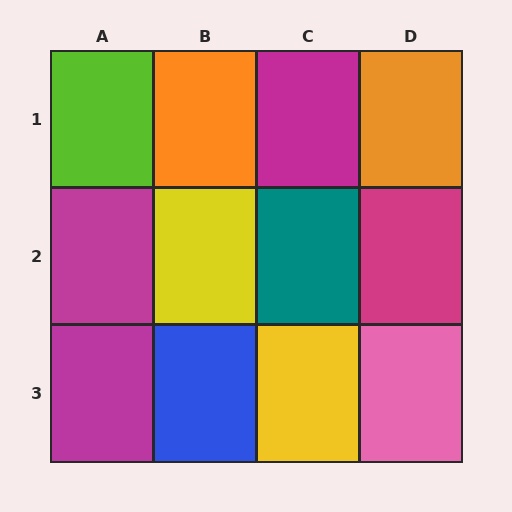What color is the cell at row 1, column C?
Magenta.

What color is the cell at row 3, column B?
Blue.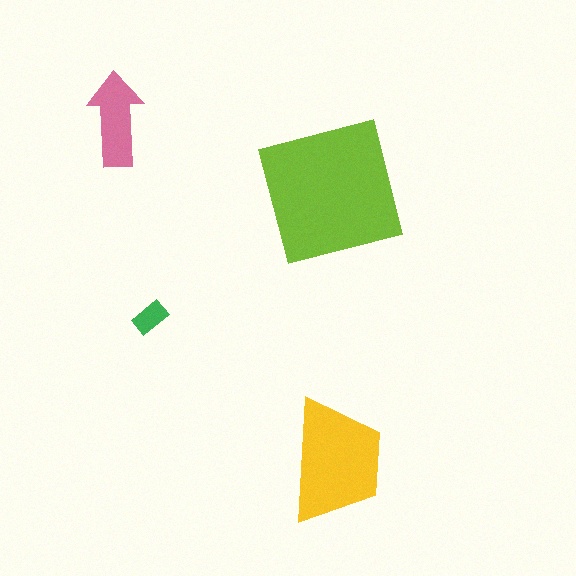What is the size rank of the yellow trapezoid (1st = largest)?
2nd.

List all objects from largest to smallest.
The lime square, the yellow trapezoid, the pink arrow, the green rectangle.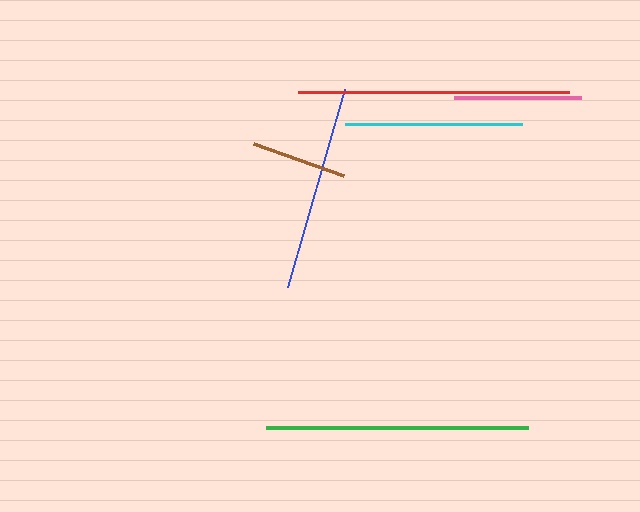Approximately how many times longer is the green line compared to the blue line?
The green line is approximately 1.3 times the length of the blue line.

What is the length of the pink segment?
The pink segment is approximately 127 pixels long.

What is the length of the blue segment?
The blue segment is approximately 206 pixels long.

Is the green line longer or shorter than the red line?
The red line is longer than the green line.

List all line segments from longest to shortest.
From longest to shortest: red, green, blue, cyan, pink, brown.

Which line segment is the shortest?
The brown line is the shortest at approximately 96 pixels.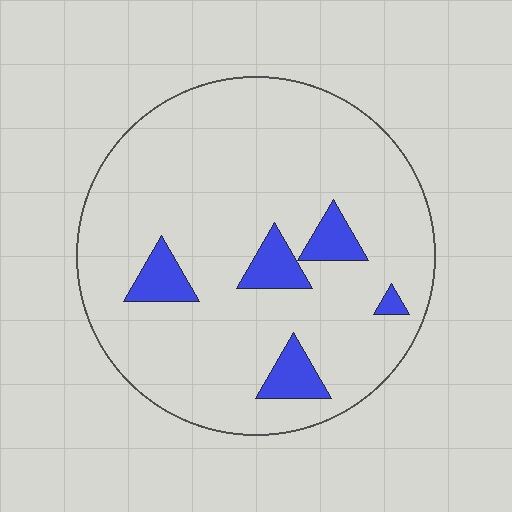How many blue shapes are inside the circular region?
5.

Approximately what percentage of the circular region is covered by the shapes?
Approximately 10%.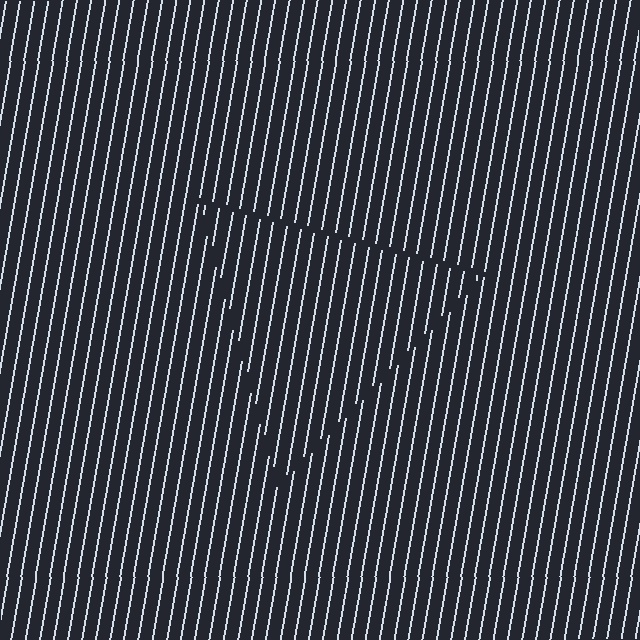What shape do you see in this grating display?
An illusory triangle. The interior of the shape contains the same grating, shifted by half a period — the contour is defined by the phase discontinuity where line-ends from the inner and outer gratings abut.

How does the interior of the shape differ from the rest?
The interior of the shape contains the same grating, shifted by half a period — the contour is defined by the phase discontinuity where line-ends from the inner and outer gratings abut.